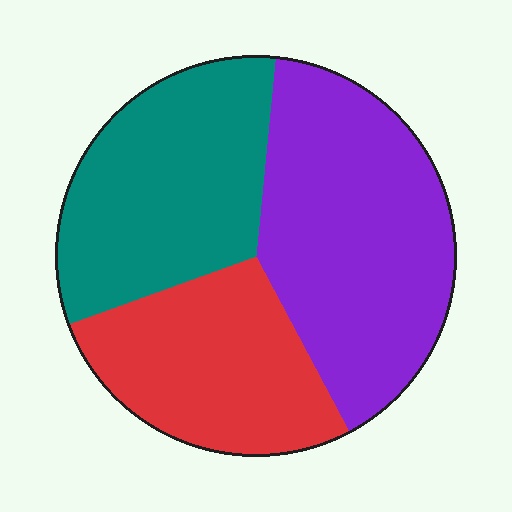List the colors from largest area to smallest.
From largest to smallest: purple, teal, red.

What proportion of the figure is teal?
Teal covers 32% of the figure.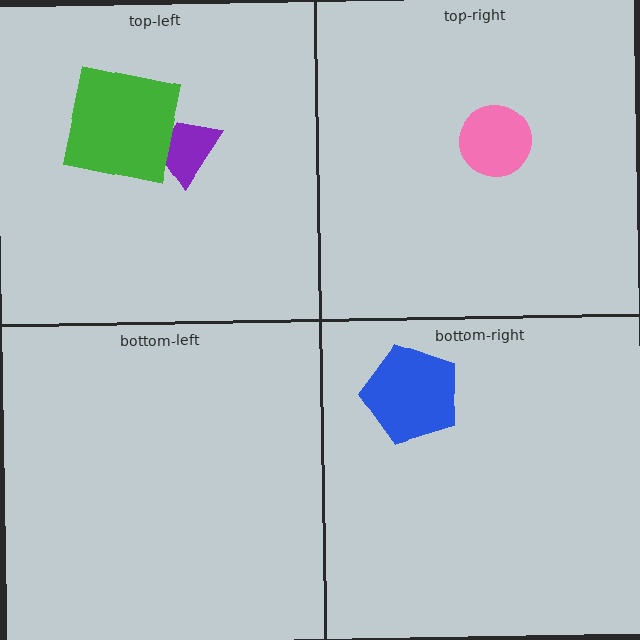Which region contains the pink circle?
The top-right region.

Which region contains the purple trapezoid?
The top-left region.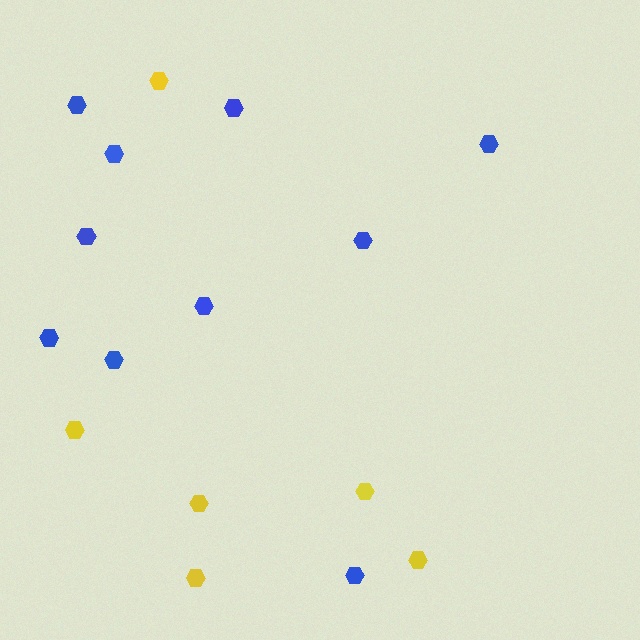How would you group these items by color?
There are 2 groups: one group of blue hexagons (10) and one group of yellow hexagons (6).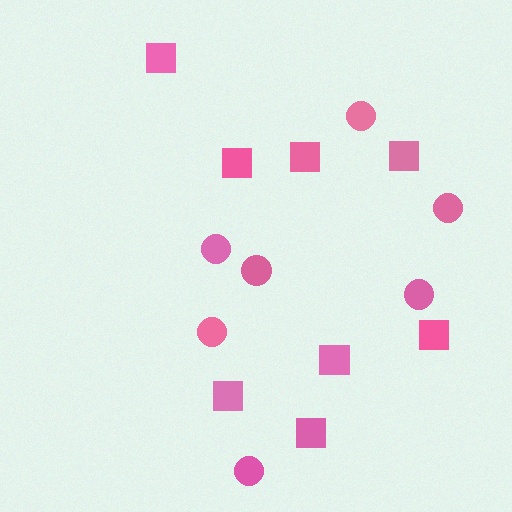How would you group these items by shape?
There are 2 groups: one group of squares (8) and one group of circles (7).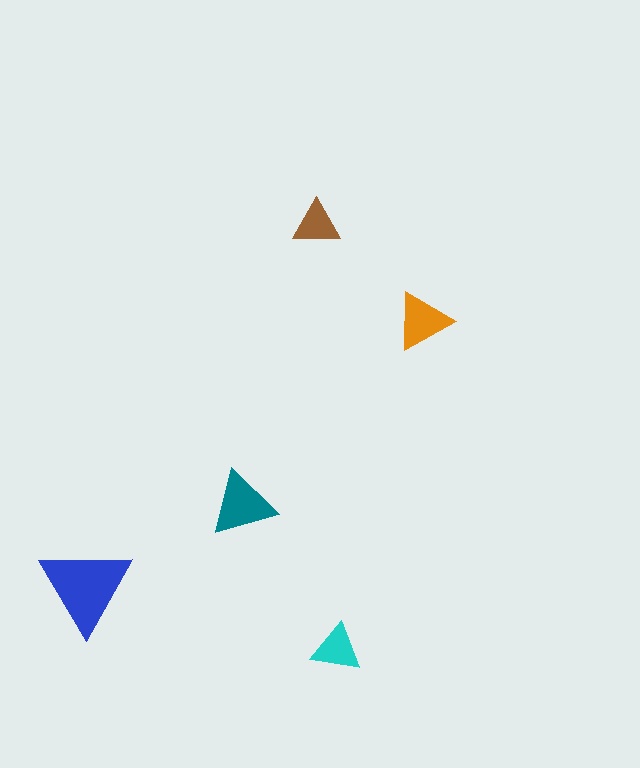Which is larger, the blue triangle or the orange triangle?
The blue one.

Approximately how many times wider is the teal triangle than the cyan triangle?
About 1.5 times wider.